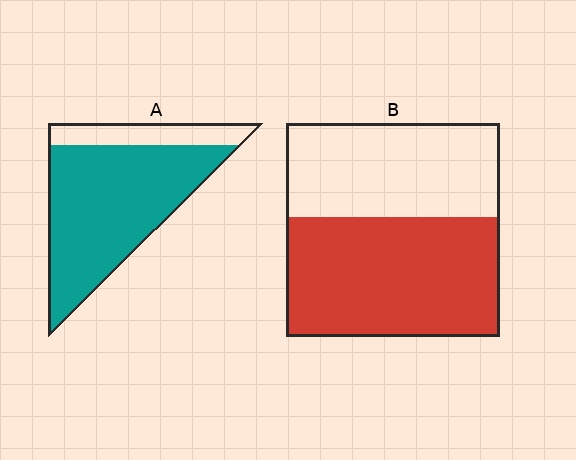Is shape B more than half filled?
Yes.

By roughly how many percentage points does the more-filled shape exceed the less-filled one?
By roughly 25 percentage points (A over B).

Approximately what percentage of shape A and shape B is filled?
A is approximately 80% and B is approximately 55%.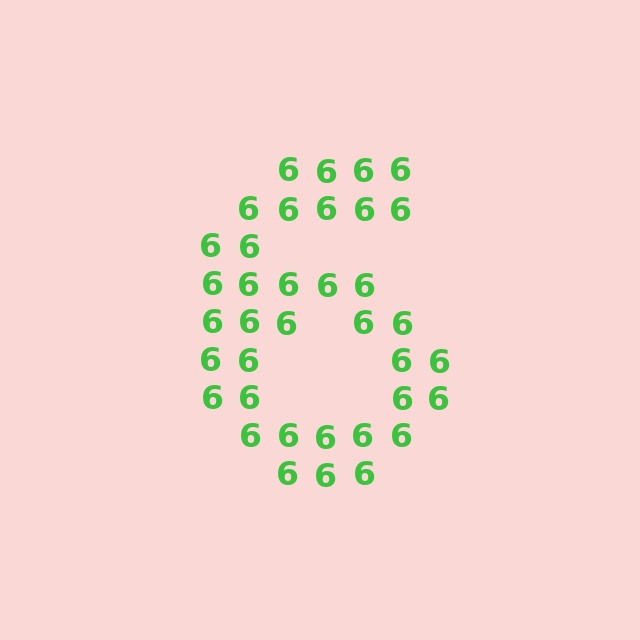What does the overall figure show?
The overall figure shows the digit 6.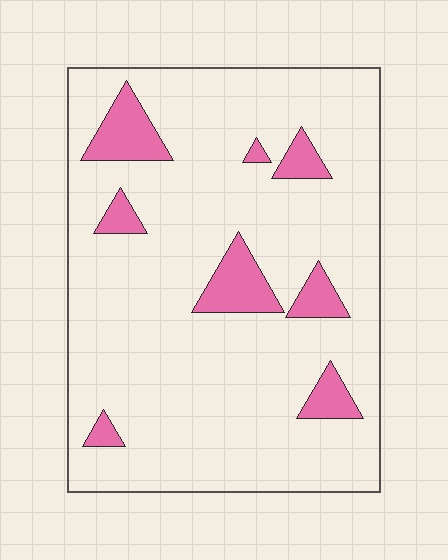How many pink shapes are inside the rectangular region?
8.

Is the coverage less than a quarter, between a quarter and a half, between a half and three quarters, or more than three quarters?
Less than a quarter.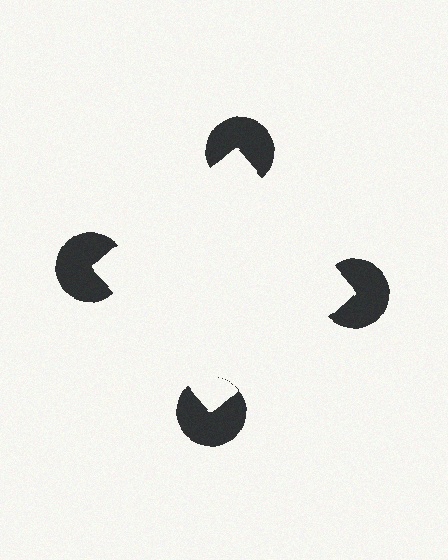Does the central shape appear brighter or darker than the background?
It typically appears slightly brighter than the background, even though no actual brightness change is drawn.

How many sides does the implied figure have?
4 sides.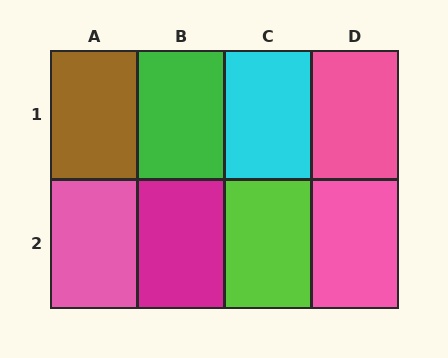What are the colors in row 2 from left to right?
Pink, magenta, lime, pink.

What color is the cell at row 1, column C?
Cyan.